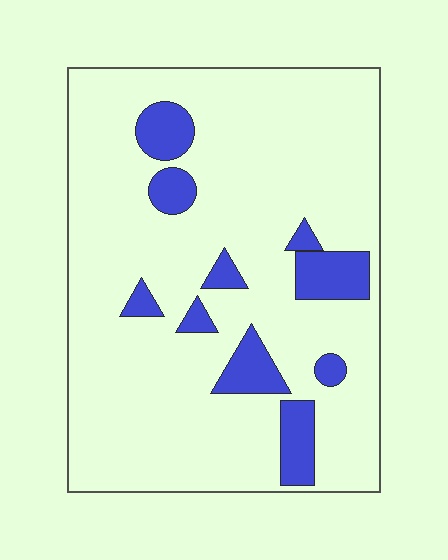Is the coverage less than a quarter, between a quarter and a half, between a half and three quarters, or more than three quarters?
Less than a quarter.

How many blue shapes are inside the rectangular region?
10.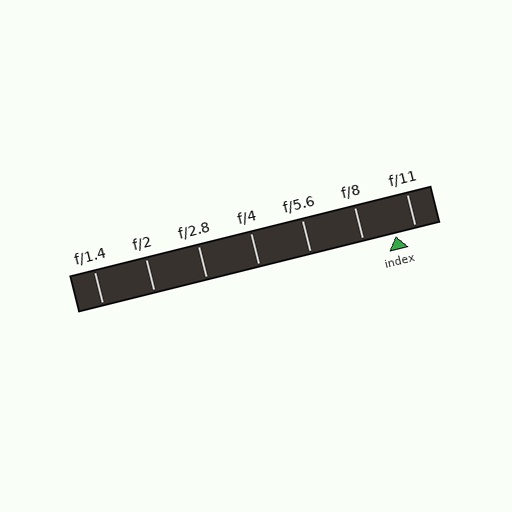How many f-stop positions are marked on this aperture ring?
There are 7 f-stop positions marked.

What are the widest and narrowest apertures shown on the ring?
The widest aperture shown is f/1.4 and the narrowest is f/11.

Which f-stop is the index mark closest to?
The index mark is closest to f/11.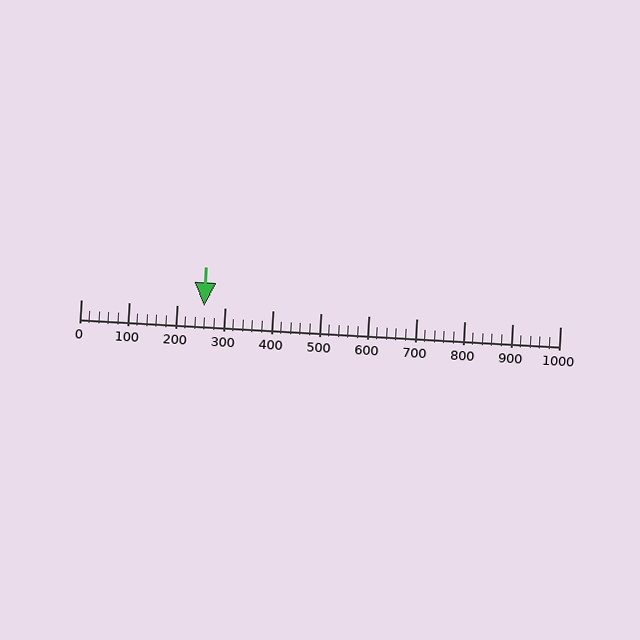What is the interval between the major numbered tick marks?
The major tick marks are spaced 100 units apart.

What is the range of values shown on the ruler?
The ruler shows values from 0 to 1000.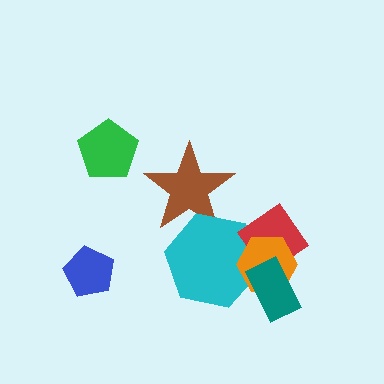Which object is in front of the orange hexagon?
The teal rectangle is in front of the orange hexagon.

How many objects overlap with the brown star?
1 object overlaps with the brown star.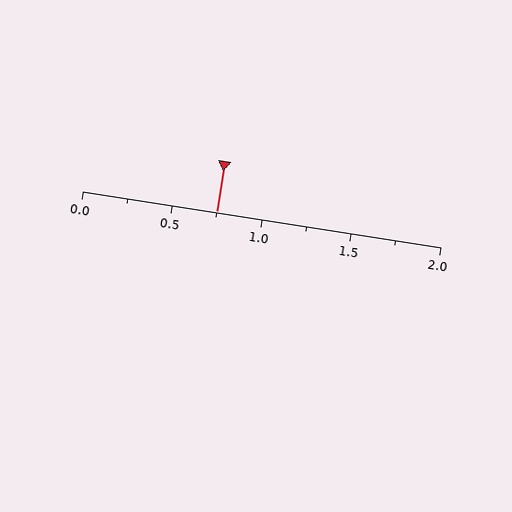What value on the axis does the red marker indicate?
The marker indicates approximately 0.75.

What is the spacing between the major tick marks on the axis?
The major ticks are spaced 0.5 apart.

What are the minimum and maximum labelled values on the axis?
The axis runs from 0.0 to 2.0.